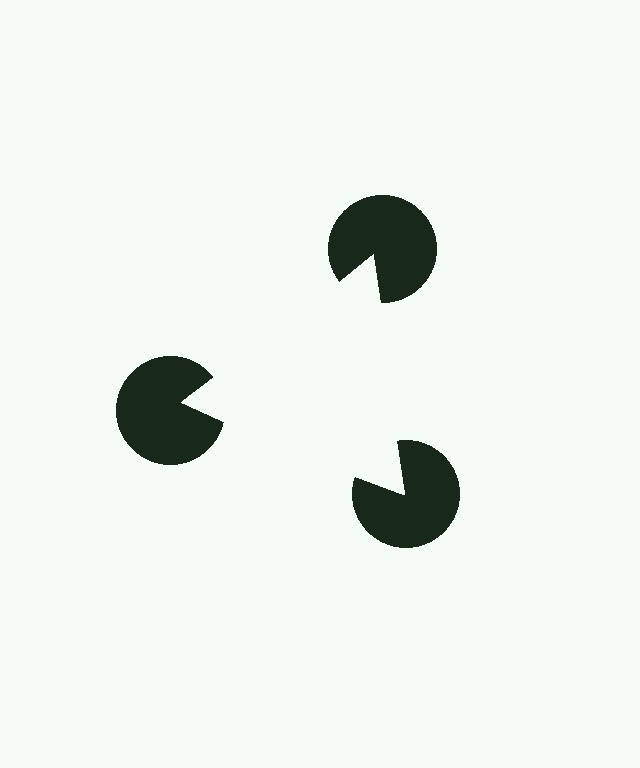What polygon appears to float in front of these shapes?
An illusory triangle — its edges are inferred from the aligned wedge cuts in the pac-man discs, not physically drawn.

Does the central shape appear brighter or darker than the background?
It typically appears slightly brighter than the background, even though no actual brightness change is drawn.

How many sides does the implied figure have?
3 sides.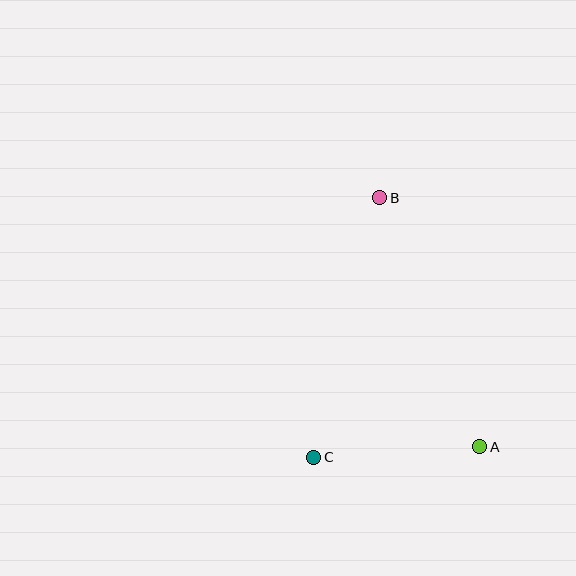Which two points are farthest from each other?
Points A and B are farthest from each other.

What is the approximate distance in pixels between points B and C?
The distance between B and C is approximately 268 pixels.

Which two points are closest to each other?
Points A and C are closest to each other.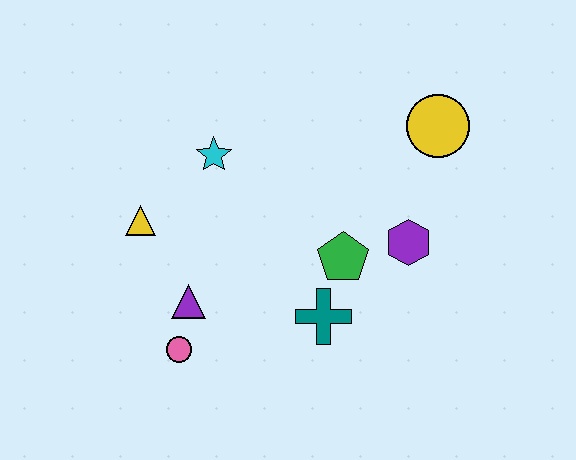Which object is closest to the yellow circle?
The purple hexagon is closest to the yellow circle.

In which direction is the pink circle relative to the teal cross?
The pink circle is to the left of the teal cross.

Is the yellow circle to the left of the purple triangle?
No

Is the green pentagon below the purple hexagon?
Yes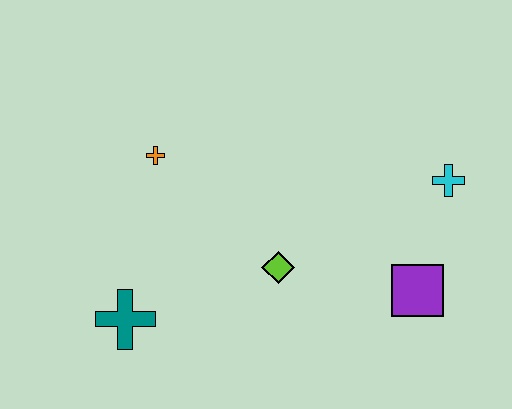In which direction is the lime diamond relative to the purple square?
The lime diamond is to the left of the purple square.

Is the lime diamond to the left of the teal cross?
No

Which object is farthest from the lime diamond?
The cyan cross is farthest from the lime diamond.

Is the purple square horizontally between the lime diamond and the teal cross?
No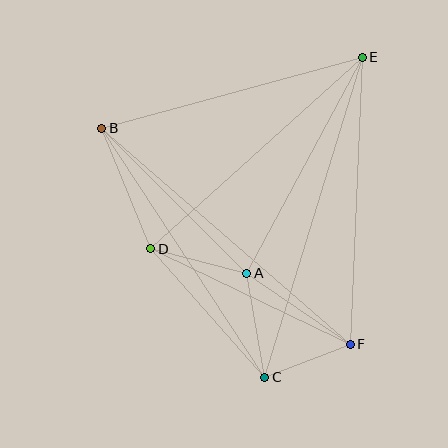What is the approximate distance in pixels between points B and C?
The distance between B and C is approximately 298 pixels.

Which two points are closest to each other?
Points C and F are closest to each other.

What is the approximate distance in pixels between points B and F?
The distance between B and F is approximately 329 pixels.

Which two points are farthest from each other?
Points C and E are farthest from each other.